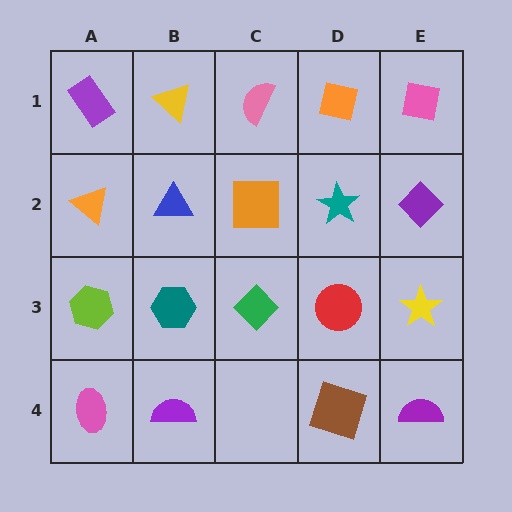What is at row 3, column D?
A red circle.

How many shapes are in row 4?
4 shapes.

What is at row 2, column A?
An orange triangle.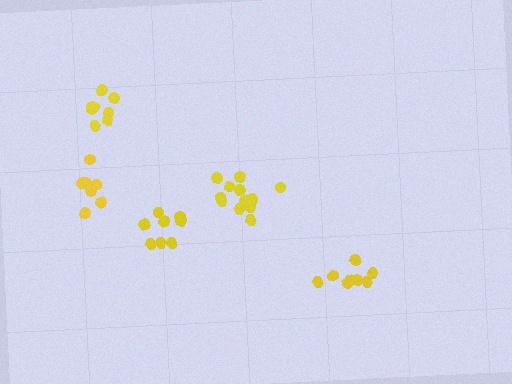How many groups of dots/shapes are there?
There are 5 groups.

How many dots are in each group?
Group 1: 8 dots, Group 2: 7 dots, Group 3: 13 dots, Group 4: 8 dots, Group 5: 8 dots (44 total).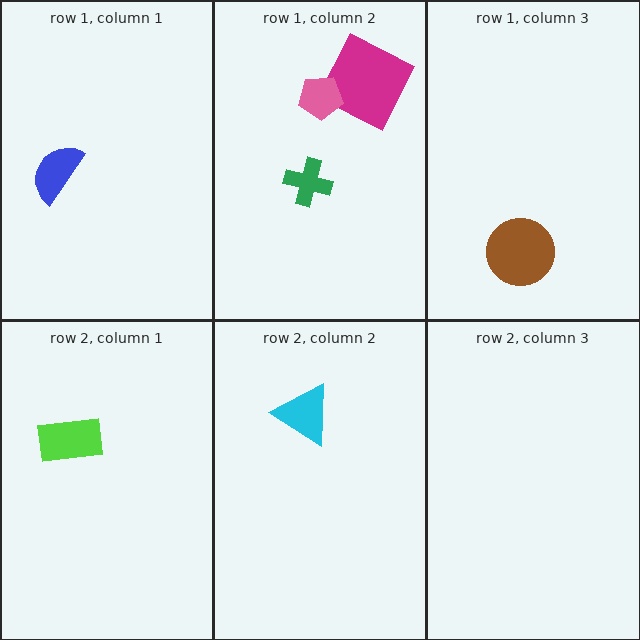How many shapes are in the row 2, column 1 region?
1.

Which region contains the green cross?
The row 1, column 2 region.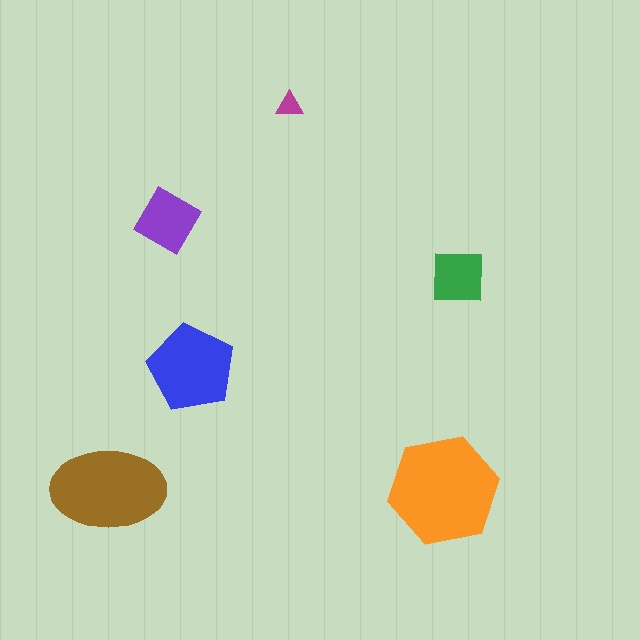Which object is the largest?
The orange hexagon.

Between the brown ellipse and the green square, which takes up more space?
The brown ellipse.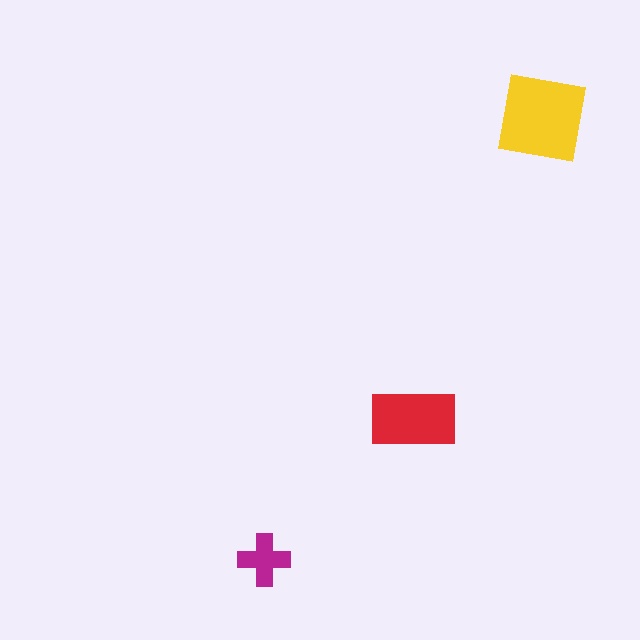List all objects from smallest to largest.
The magenta cross, the red rectangle, the yellow square.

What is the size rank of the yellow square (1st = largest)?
1st.